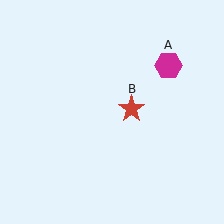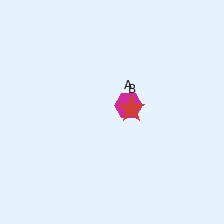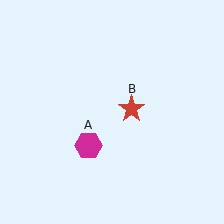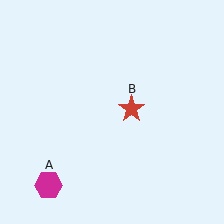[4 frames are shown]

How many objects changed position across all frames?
1 object changed position: magenta hexagon (object A).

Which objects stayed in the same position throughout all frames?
Red star (object B) remained stationary.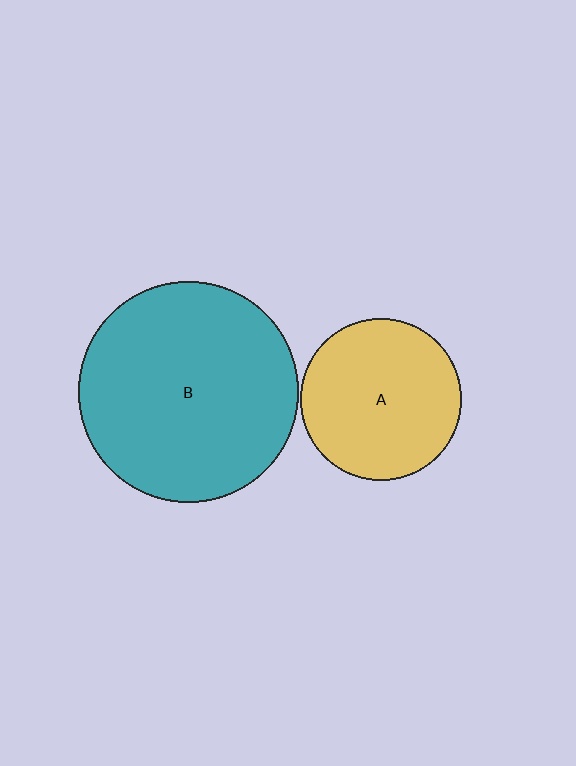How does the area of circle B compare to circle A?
Approximately 1.9 times.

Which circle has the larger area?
Circle B (teal).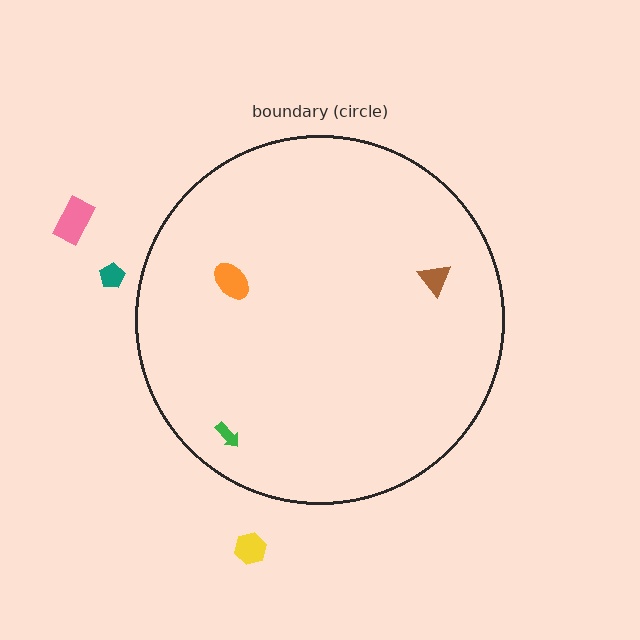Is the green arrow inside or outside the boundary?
Inside.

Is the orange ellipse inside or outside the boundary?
Inside.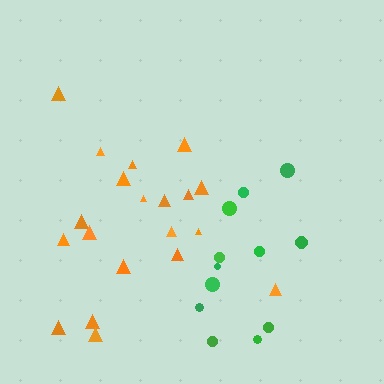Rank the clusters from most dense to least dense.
orange, green.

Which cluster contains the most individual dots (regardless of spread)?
Orange (20).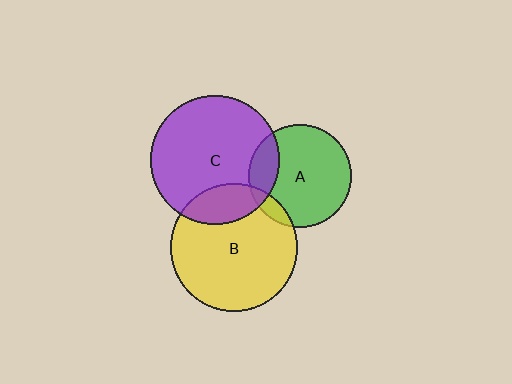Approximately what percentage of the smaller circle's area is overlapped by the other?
Approximately 10%.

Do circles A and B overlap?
Yes.